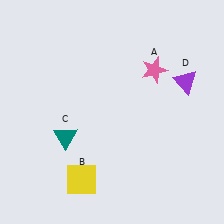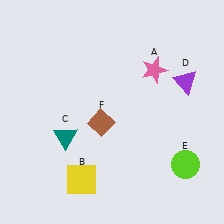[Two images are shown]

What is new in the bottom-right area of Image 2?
A lime circle (E) was added in the bottom-right area of Image 2.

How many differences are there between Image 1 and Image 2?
There are 2 differences between the two images.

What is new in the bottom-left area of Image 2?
A brown diamond (F) was added in the bottom-left area of Image 2.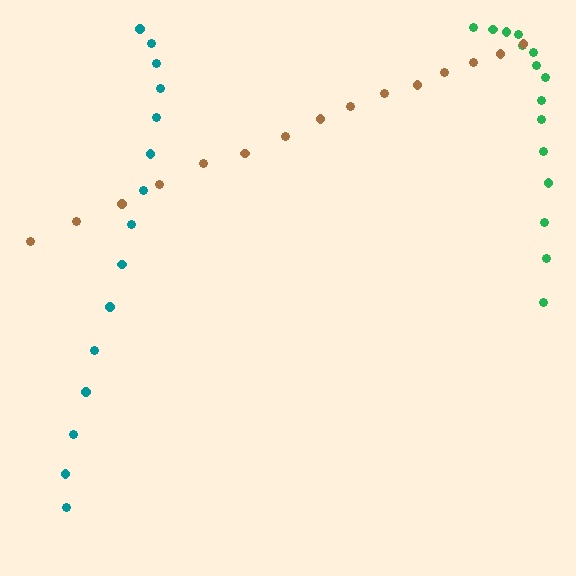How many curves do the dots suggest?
There are 3 distinct paths.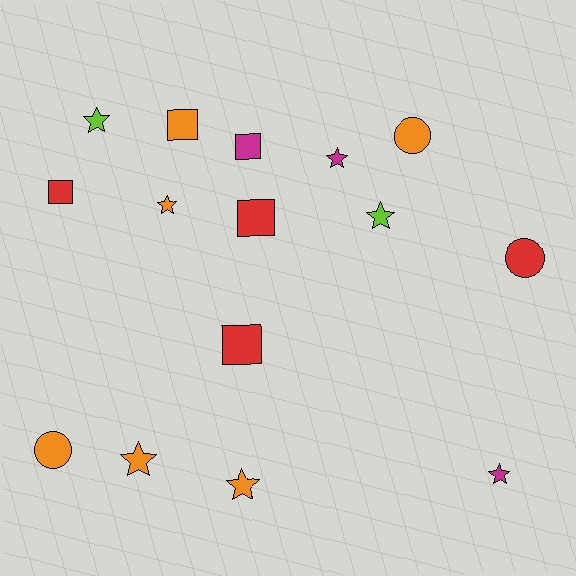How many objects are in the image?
There are 15 objects.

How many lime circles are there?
There are no lime circles.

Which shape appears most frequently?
Star, with 7 objects.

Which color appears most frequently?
Orange, with 6 objects.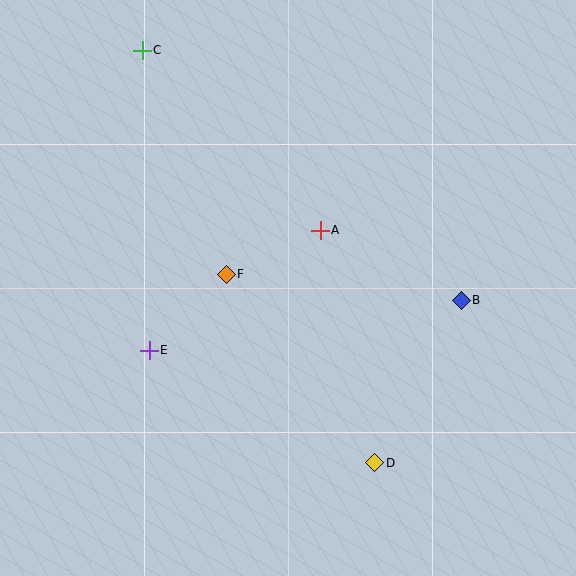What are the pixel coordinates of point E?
Point E is at (149, 350).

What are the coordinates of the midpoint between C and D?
The midpoint between C and D is at (259, 256).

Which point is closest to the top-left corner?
Point C is closest to the top-left corner.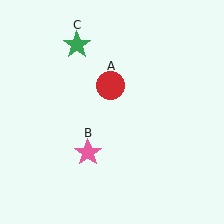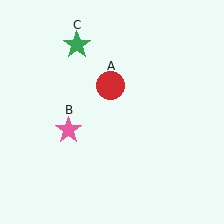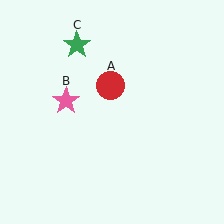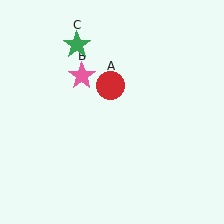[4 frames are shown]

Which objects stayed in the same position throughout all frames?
Red circle (object A) and green star (object C) remained stationary.